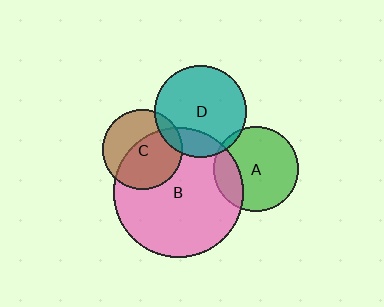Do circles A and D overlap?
Yes.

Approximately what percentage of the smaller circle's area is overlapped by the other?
Approximately 5%.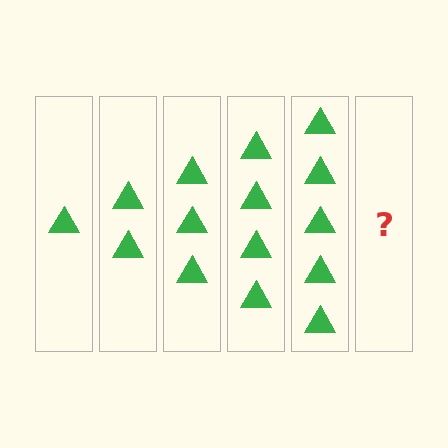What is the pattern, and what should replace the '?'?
The pattern is that each step adds one more triangle. The '?' should be 6 triangles.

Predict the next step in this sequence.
The next step is 6 triangles.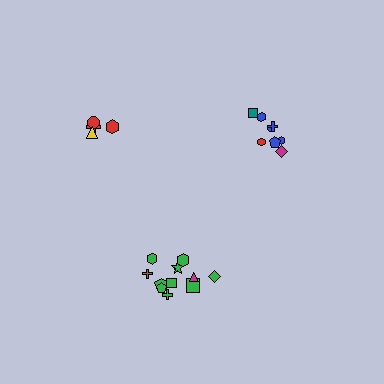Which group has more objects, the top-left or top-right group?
The top-right group.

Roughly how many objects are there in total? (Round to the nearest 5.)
Roughly 25 objects in total.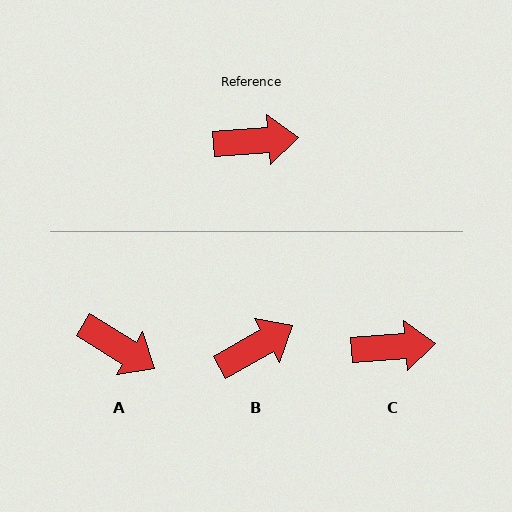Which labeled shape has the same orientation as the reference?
C.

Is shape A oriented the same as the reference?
No, it is off by about 36 degrees.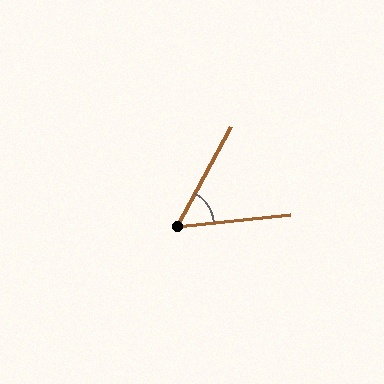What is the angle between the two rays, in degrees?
Approximately 56 degrees.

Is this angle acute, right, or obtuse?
It is acute.